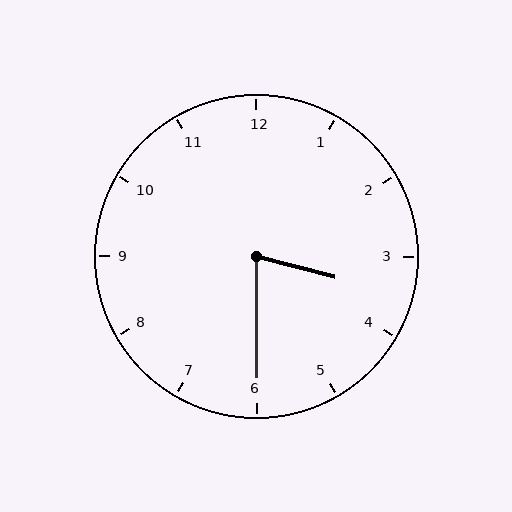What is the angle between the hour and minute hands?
Approximately 75 degrees.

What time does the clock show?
3:30.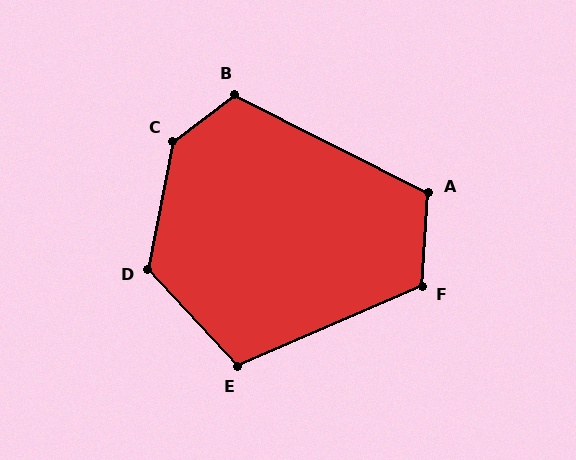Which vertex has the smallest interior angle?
E, at approximately 109 degrees.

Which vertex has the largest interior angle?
C, at approximately 138 degrees.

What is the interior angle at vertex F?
Approximately 117 degrees (obtuse).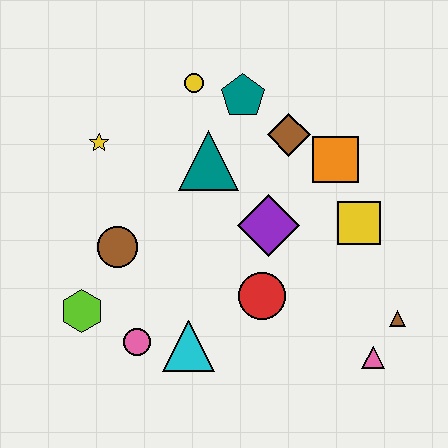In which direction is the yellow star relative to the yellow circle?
The yellow star is to the left of the yellow circle.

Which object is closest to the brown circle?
The lime hexagon is closest to the brown circle.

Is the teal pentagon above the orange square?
Yes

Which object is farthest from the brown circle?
The brown triangle is farthest from the brown circle.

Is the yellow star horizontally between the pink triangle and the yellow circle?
No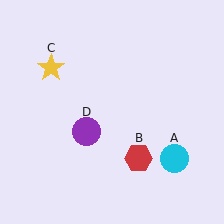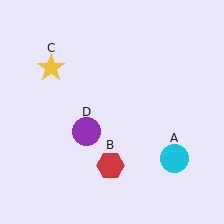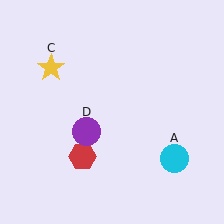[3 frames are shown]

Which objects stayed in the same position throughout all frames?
Cyan circle (object A) and yellow star (object C) and purple circle (object D) remained stationary.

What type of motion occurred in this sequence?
The red hexagon (object B) rotated clockwise around the center of the scene.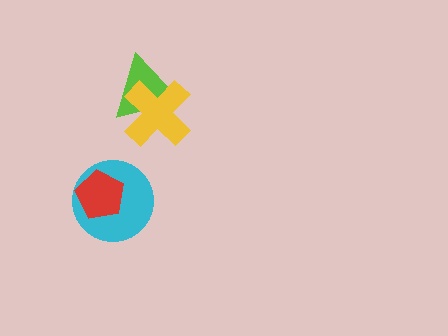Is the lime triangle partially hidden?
Yes, it is partially covered by another shape.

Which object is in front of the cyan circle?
The red pentagon is in front of the cyan circle.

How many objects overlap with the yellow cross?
1 object overlaps with the yellow cross.